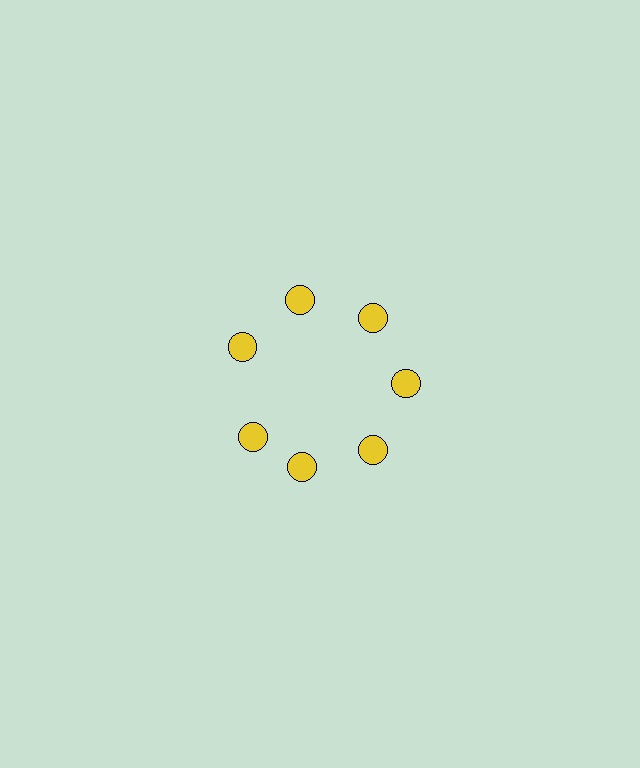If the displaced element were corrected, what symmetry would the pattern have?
It would have 7-fold rotational symmetry — the pattern would map onto itself every 51 degrees.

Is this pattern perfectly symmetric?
No. The 7 yellow circles are arranged in a ring, but one element near the 8 o'clock position is rotated out of alignment along the ring, breaking the 7-fold rotational symmetry.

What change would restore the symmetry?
The symmetry would be restored by rotating it back into even spacing with its neighbors so that all 7 circles sit at equal angles and equal distance from the center.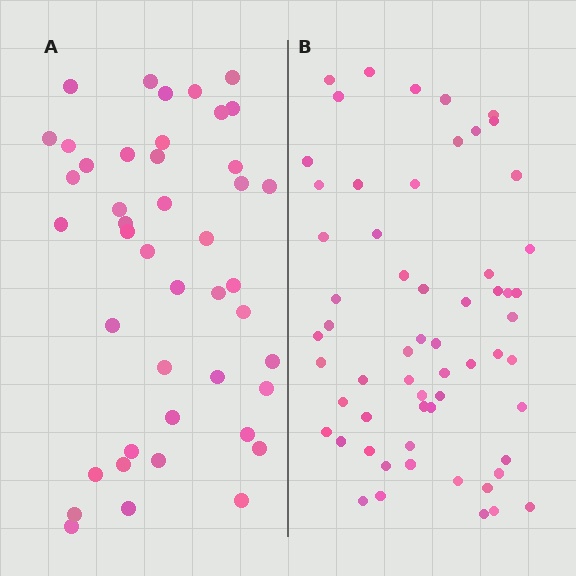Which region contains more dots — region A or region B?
Region B (the right region) has more dots.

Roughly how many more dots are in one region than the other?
Region B has approximately 15 more dots than region A.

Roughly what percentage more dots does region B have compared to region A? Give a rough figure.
About 35% more.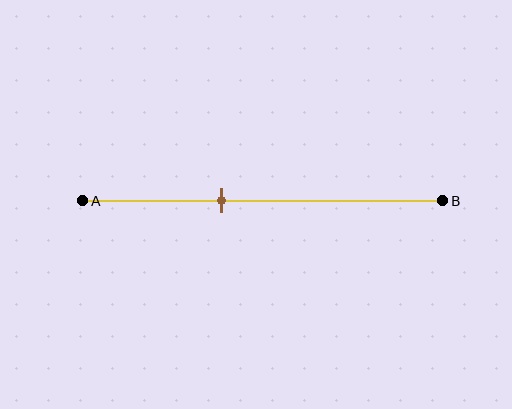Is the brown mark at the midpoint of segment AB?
No, the mark is at about 40% from A, not at the 50% midpoint.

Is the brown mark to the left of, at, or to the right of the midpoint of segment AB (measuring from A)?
The brown mark is to the left of the midpoint of segment AB.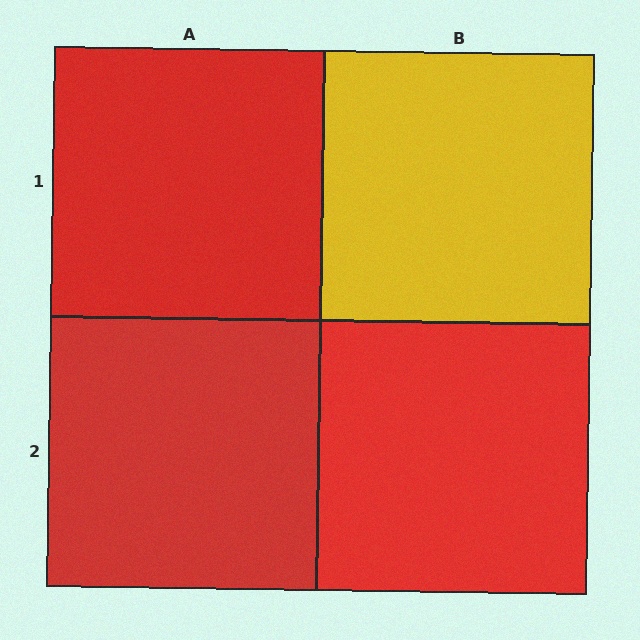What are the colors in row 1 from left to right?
Red, yellow.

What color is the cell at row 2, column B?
Red.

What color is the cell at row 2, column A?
Red.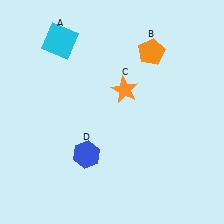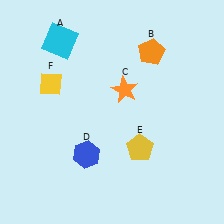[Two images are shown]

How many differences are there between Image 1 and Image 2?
There are 2 differences between the two images.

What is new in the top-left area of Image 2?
A yellow diamond (F) was added in the top-left area of Image 2.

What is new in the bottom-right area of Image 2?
A yellow pentagon (E) was added in the bottom-right area of Image 2.